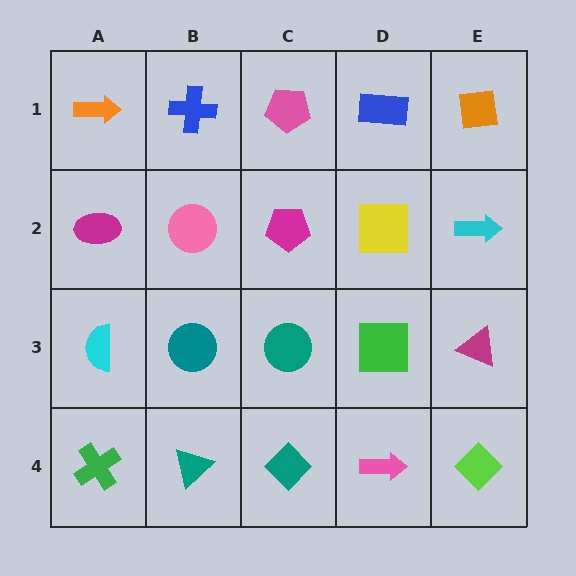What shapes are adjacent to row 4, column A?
A cyan semicircle (row 3, column A), a teal triangle (row 4, column B).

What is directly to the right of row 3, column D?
A magenta triangle.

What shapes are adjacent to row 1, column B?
A pink circle (row 2, column B), an orange arrow (row 1, column A), a pink pentagon (row 1, column C).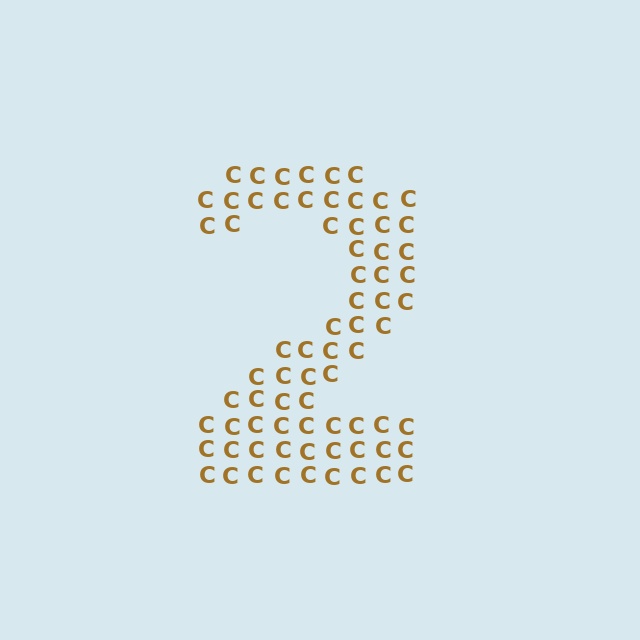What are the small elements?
The small elements are letter C's.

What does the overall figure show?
The overall figure shows the digit 2.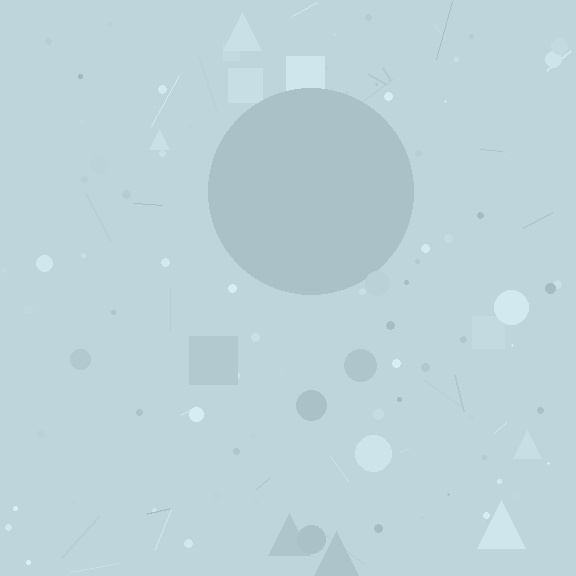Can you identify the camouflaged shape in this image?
The camouflaged shape is a circle.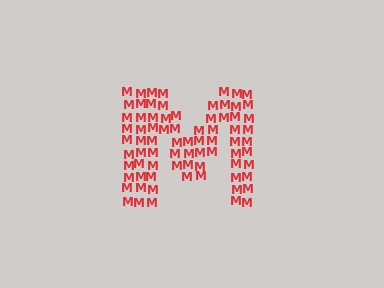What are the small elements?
The small elements are letter M's.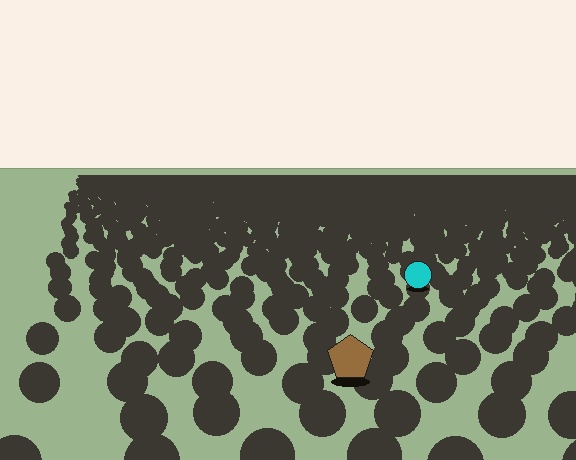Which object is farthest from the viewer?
The cyan circle is farthest from the viewer. It appears smaller and the ground texture around it is denser.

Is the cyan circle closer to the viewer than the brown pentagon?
No. The brown pentagon is closer — you can tell from the texture gradient: the ground texture is coarser near it.